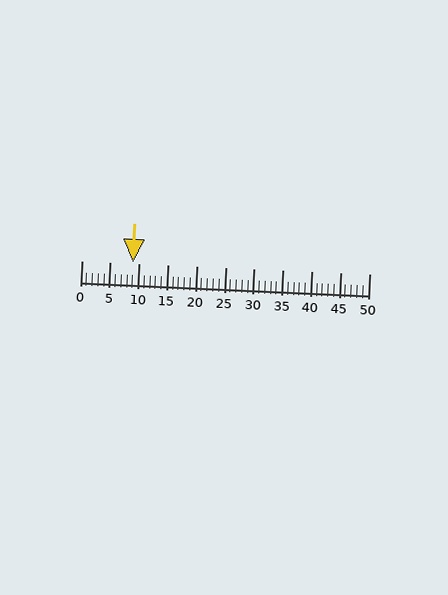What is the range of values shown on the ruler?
The ruler shows values from 0 to 50.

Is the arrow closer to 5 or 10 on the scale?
The arrow is closer to 10.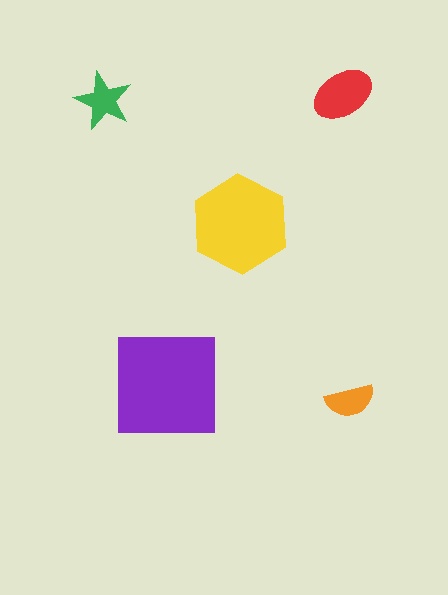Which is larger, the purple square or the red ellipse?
The purple square.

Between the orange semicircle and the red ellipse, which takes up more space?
The red ellipse.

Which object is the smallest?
The orange semicircle.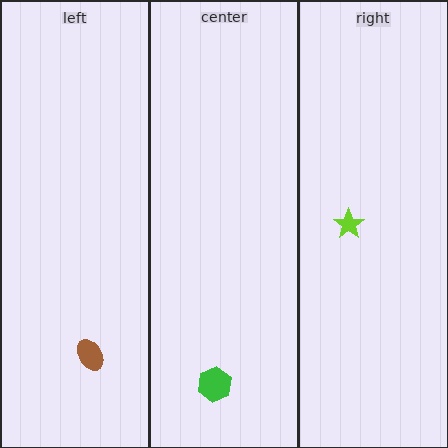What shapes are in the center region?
The green hexagon.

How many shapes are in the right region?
1.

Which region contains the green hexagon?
The center region.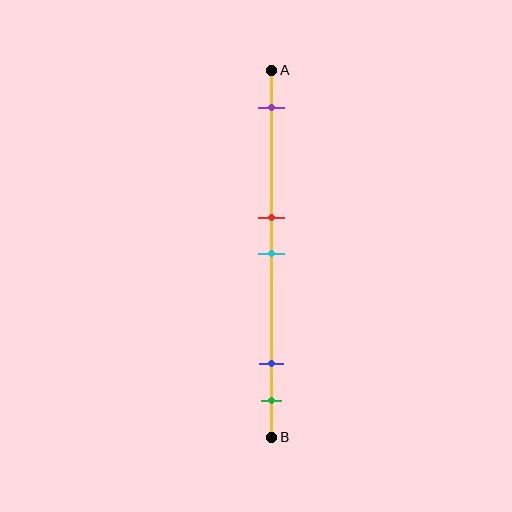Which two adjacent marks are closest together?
The red and cyan marks are the closest adjacent pair.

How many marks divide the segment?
There are 5 marks dividing the segment.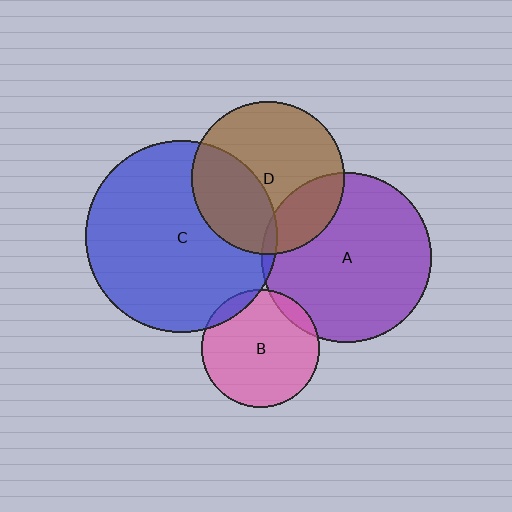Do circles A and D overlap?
Yes.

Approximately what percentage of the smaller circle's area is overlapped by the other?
Approximately 20%.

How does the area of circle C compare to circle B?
Approximately 2.6 times.